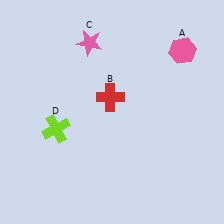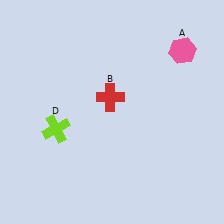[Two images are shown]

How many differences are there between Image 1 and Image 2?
There is 1 difference between the two images.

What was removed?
The pink star (C) was removed in Image 2.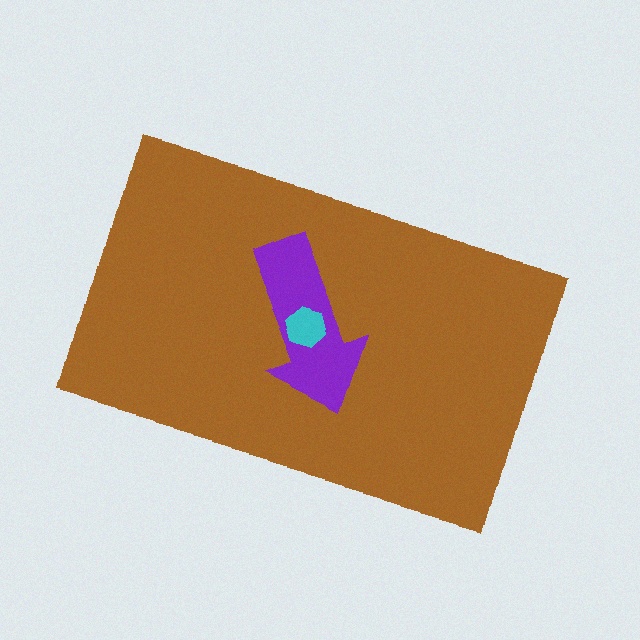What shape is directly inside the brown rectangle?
The purple arrow.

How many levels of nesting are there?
3.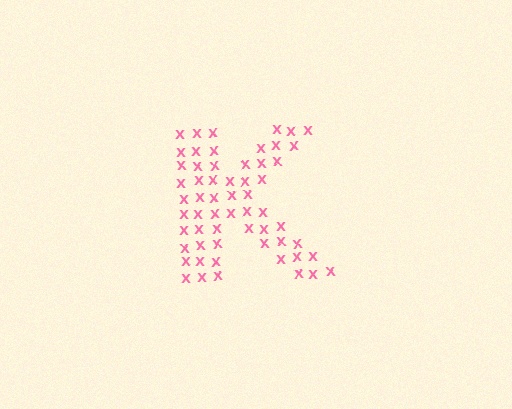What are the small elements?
The small elements are letter X's.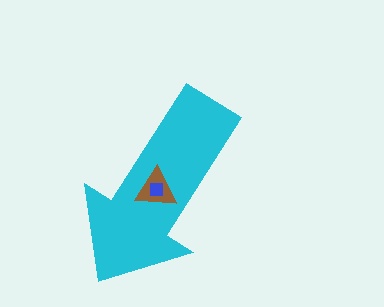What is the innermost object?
The blue square.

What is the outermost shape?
The cyan arrow.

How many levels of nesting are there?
3.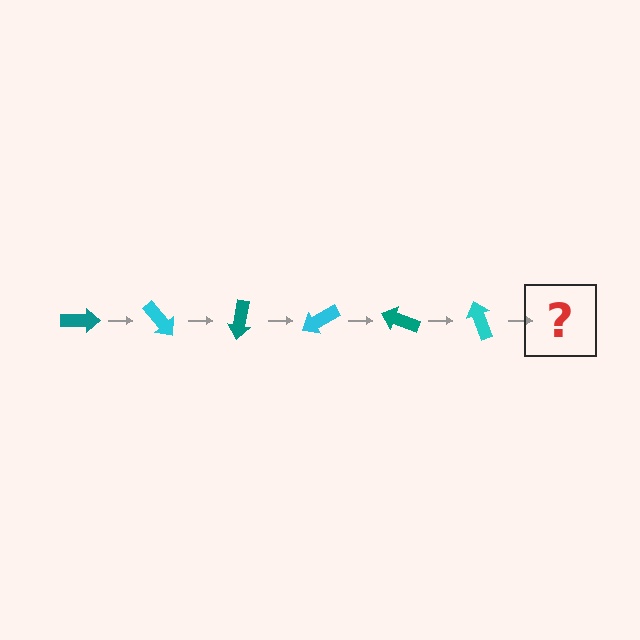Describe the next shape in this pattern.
It should be a teal arrow, rotated 300 degrees from the start.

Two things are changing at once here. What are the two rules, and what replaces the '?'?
The two rules are that it rotates 50 degrees each step and the color cycles through teal and cyan. The '?' should be a teal arrow, rotated 300 degrees from the start.